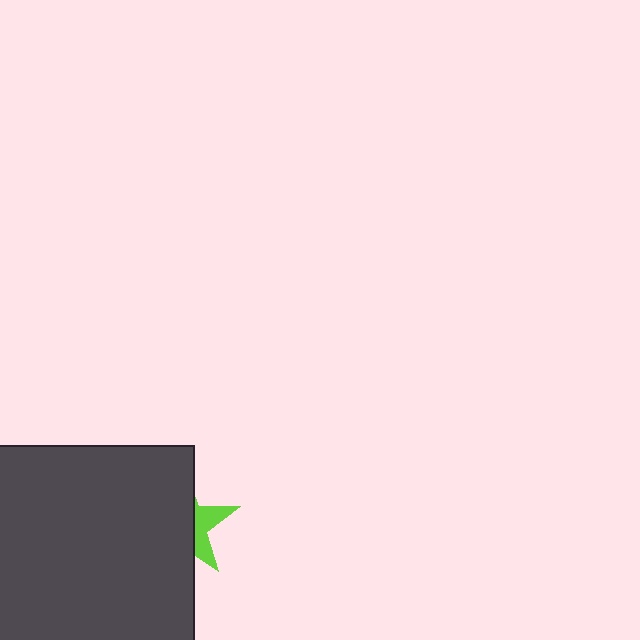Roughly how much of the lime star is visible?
A small part of it is visible (roughly 31%).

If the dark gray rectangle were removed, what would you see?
You would see the complete lime star.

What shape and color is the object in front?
The object in front is a dark gray rectangle.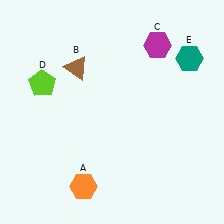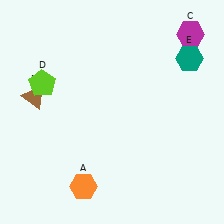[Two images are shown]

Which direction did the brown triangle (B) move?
The brown triangle (B) moved left.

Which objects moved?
The objects that moved are: the brown triangle (B), the magenta hexagon (C).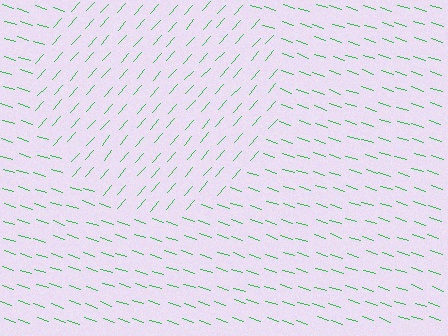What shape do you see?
I see a circle.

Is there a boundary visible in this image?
Yes, there is a texture boundary formed by a change in line orientation.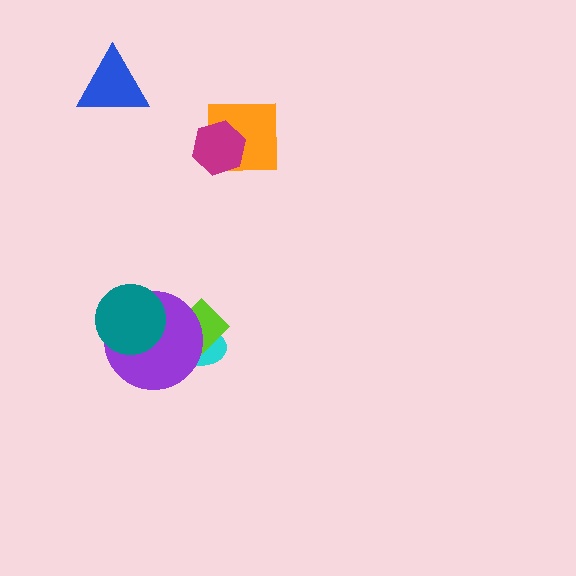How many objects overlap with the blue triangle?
0 objects overlap with the blue triangle.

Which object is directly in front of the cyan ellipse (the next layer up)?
The lime diamond is directly in front of the cyan ellipse.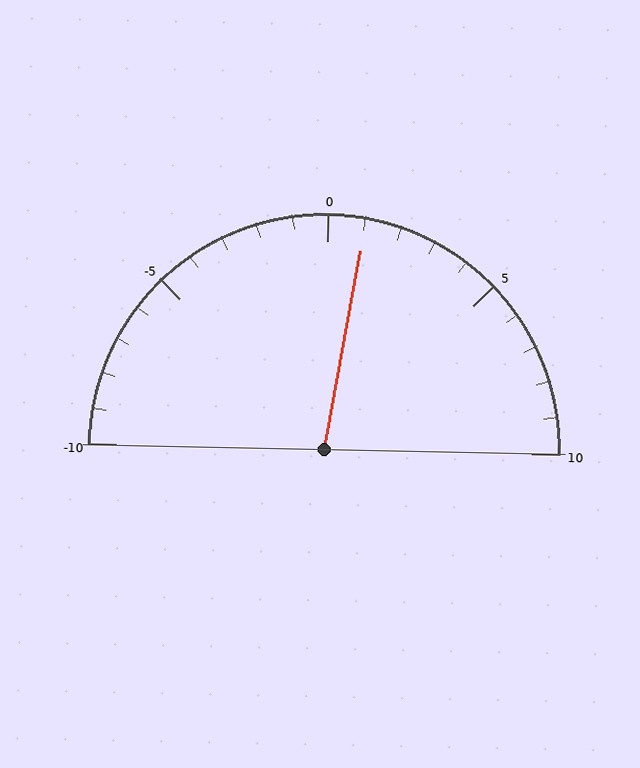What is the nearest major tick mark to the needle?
The nearest major tick mark is 0.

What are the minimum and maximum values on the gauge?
The gauge ranges from -10 to 10.